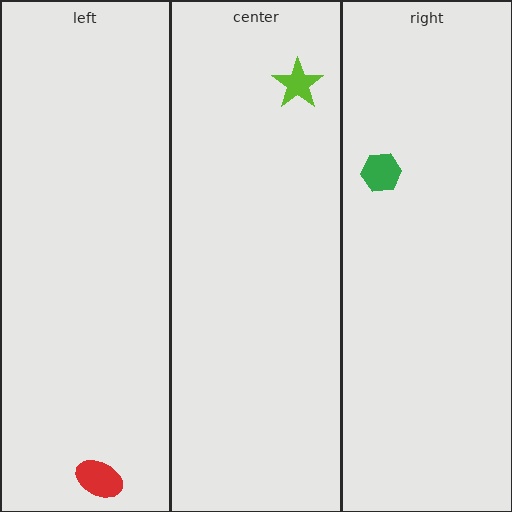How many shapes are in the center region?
1.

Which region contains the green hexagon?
The right region.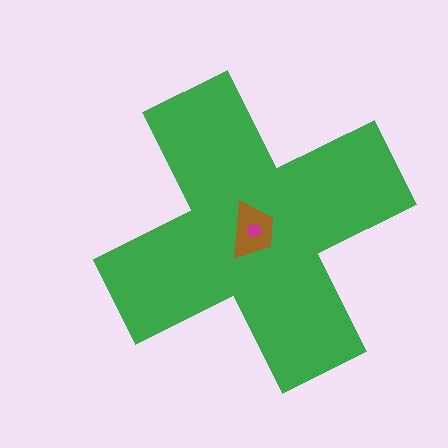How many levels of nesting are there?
3.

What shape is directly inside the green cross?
The brown trapezoid.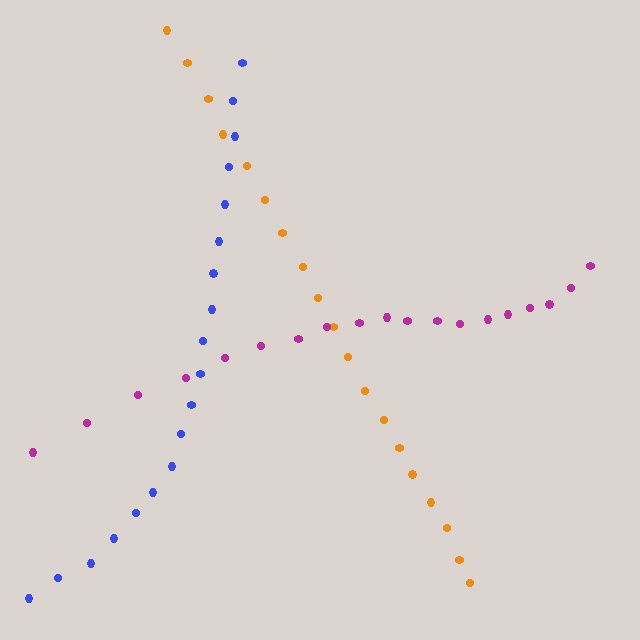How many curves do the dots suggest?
There are 3 distinct paths.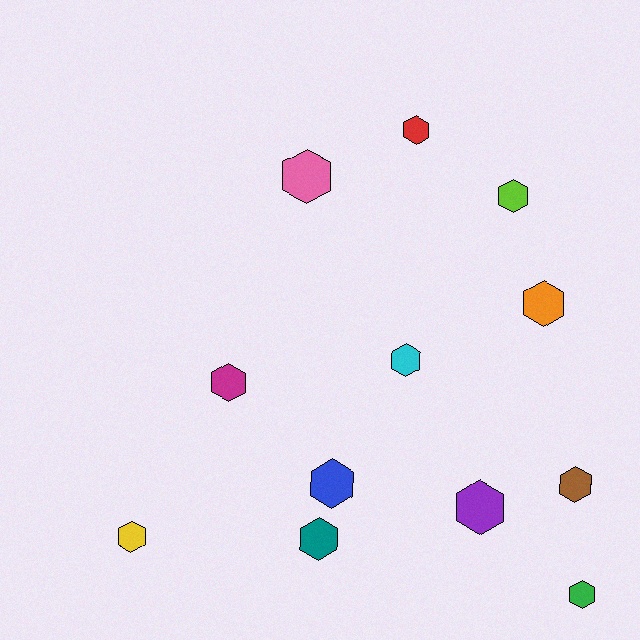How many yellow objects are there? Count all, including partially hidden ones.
There is 1 yellow object.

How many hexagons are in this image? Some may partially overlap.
There are 12 hexagons.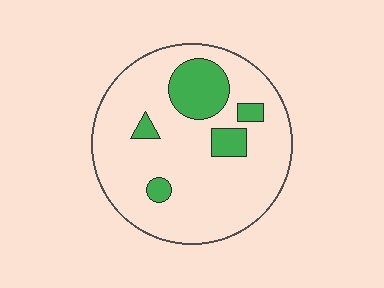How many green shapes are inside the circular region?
5.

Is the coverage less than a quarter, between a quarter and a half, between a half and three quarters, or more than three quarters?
Less than a quarter.